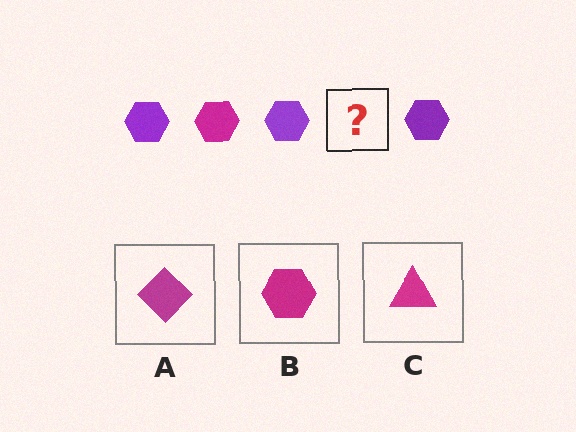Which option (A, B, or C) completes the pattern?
B.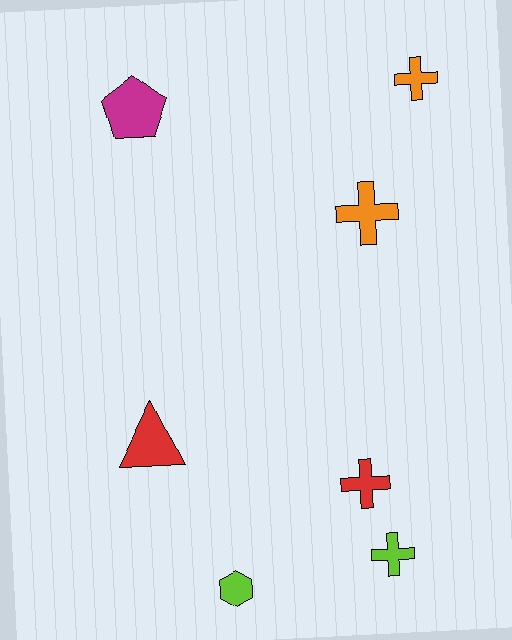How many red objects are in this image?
There are 2 red objects.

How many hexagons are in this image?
There is 1 hexagon.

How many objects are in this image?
There are 7 objects.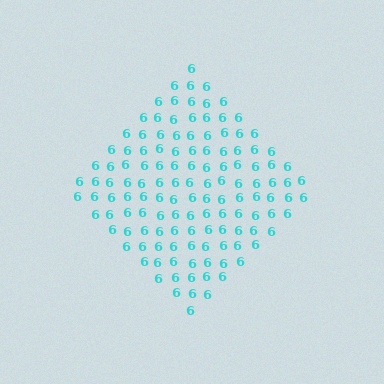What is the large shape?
The large shape is a diamond.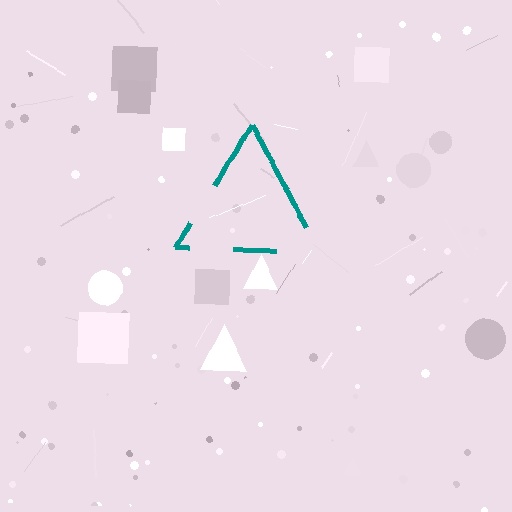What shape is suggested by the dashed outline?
The dashed outline suggests a triangle.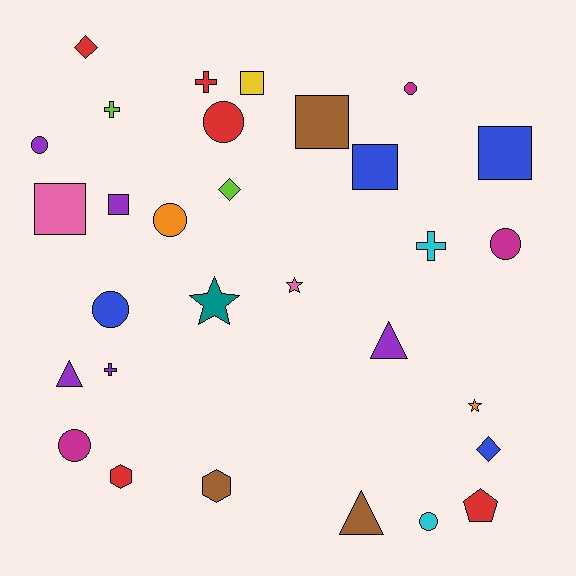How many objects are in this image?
There are 30 objects.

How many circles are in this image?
There are 8 circles.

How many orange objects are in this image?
There are 2 orange objects.